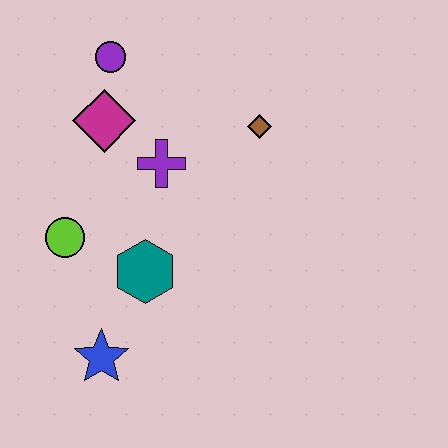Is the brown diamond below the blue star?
No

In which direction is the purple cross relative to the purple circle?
The purple cross is below the purple circle.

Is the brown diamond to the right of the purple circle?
Yes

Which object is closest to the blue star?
The teal hexagon is closest to the blue star.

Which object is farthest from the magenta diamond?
The blue star is farthest from the magenta diamond.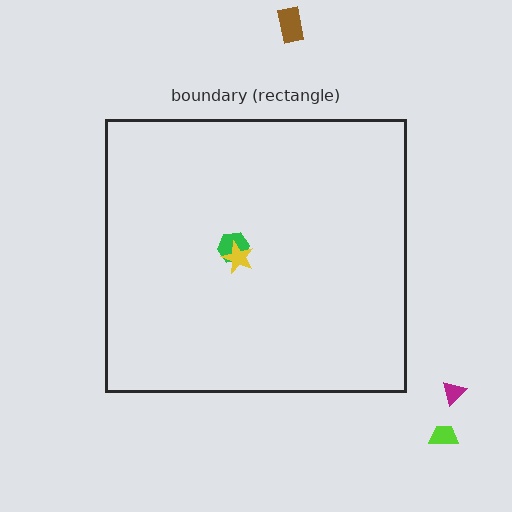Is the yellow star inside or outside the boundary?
Inside.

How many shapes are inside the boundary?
2 inside, 3 outside.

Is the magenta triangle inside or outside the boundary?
Outside.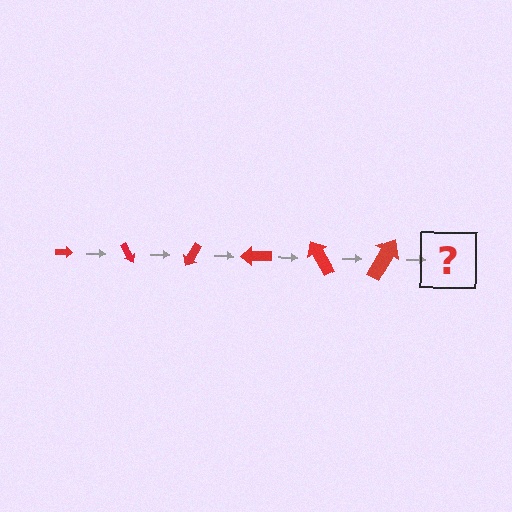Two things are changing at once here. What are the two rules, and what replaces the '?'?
The two rules are that the arrow grows larger each step and it rotates 60 degrees each step. The '?' should be an arrow, larger than the previous one and rotated 360 degrees from the start.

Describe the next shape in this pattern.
It should be an arrow, larger than the previous one and rotated 360 degrees from the start.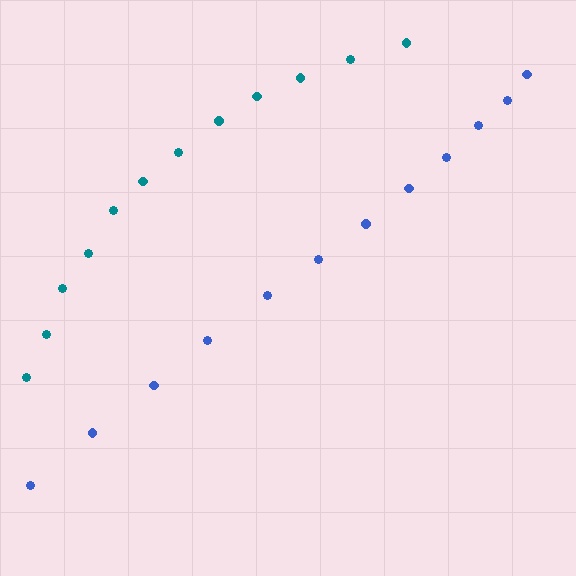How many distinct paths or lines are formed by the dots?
There are 2 distinct paths.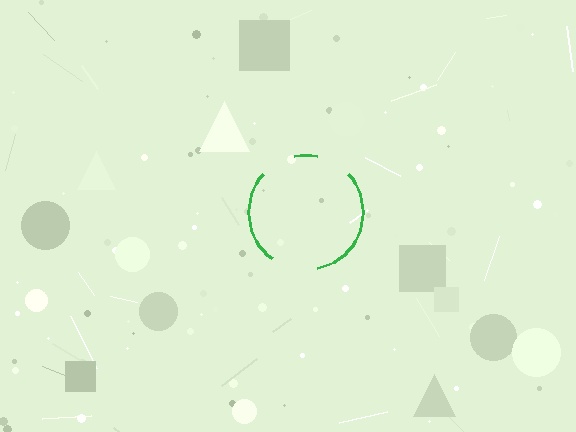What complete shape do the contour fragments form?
The contour fragments form a circle.